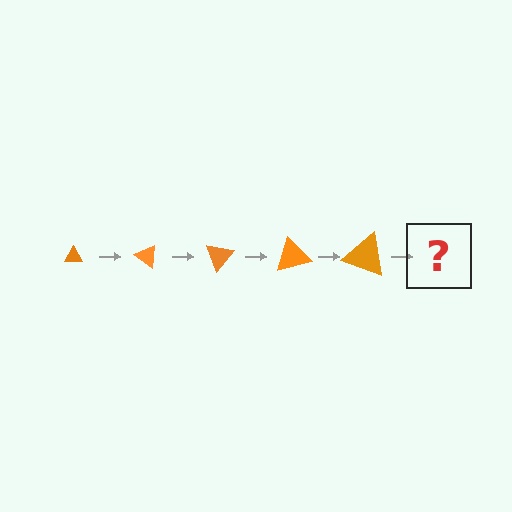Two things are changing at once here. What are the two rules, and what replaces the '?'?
The two rules are that the triangle grows larger each step and it rotates 35 degrees each step. The '?' should be a triangle, larger than the previous one and rotated 175 degrees from the start.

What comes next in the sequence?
The next element should be a triangle, larger than the previous one and rotated 175 degrees from the start.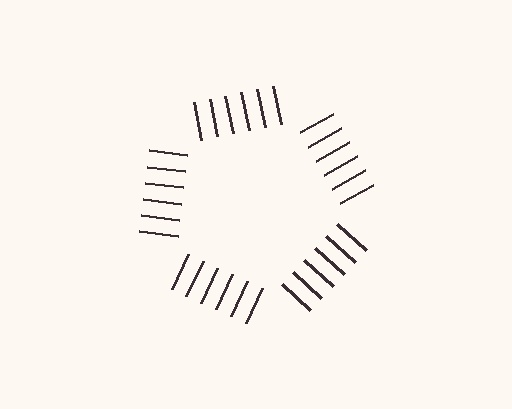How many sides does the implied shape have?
5 sides — the line-ends trace a pentagon.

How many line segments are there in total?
30 — 6 along each of the 5 edges.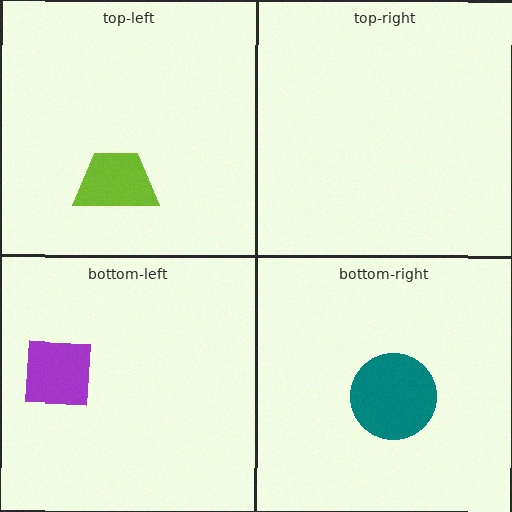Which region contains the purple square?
The bottom-left region.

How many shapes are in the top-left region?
1.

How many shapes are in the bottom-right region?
1.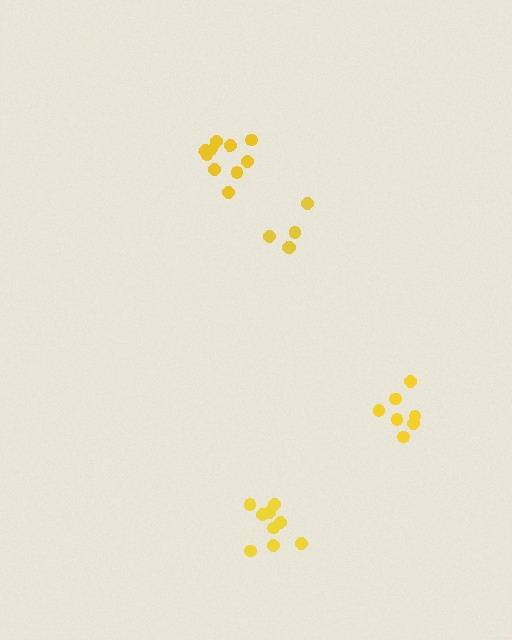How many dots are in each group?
Group 1: 7 dots, Group 2: 10 dots, Group 3: 5 dots, Group 4: 9 dots (31 total).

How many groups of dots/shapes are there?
There are 4 groups.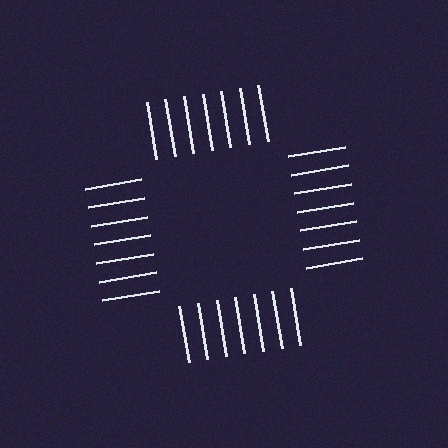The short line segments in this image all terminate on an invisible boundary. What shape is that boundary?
An illusory square — the line segments terminate on its edges but no continuous stroke is drawn.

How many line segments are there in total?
28 — 7 along each of the 4 edges.